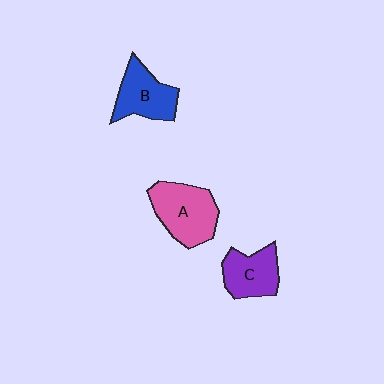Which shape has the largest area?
Shape A (pink).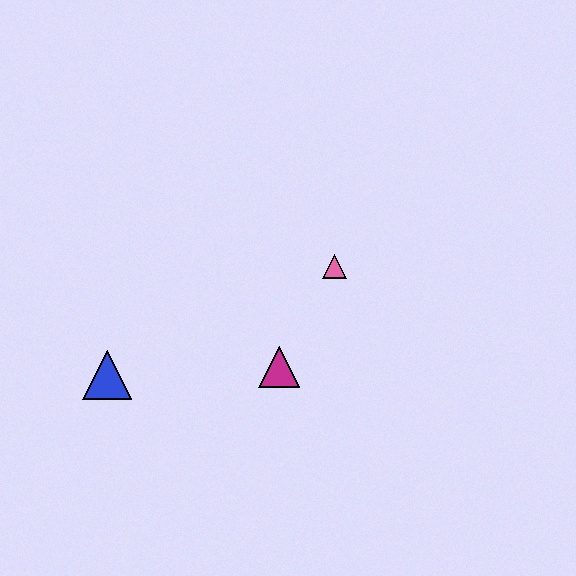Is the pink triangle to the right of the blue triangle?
Yes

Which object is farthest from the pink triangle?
The blue triangle is farthest from the pink triangle.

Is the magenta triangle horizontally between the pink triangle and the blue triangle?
Yes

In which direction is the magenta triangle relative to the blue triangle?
The magenta triangle is to the right of the blue triangle.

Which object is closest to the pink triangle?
The magenta triangle is closest to the pink triangle.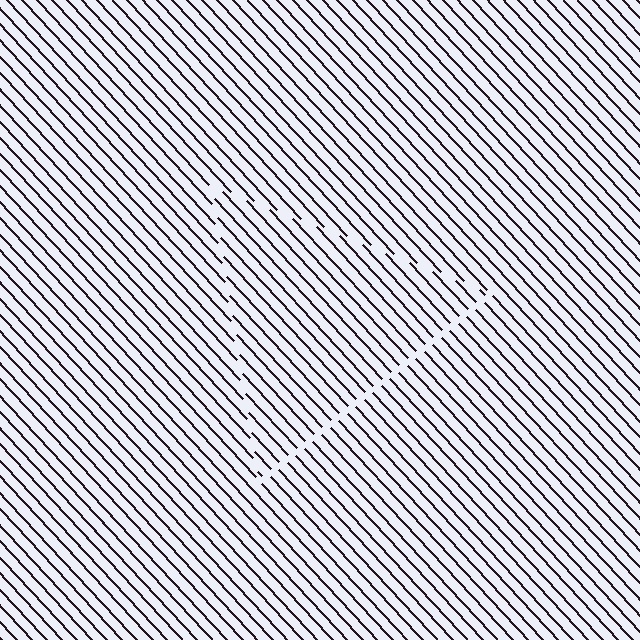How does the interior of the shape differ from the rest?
The interior of the shape contains the same grating, shifted by half a period — the contour is defined by the phase discontinuity where line-ends from the inner and outer gratings abut.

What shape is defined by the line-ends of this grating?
An illusory triangle. The interior of the shape contains the same grating, shifted by half a period — the contour is defined by the phase discontinuity where line-ends from the inner and outer gratings abut.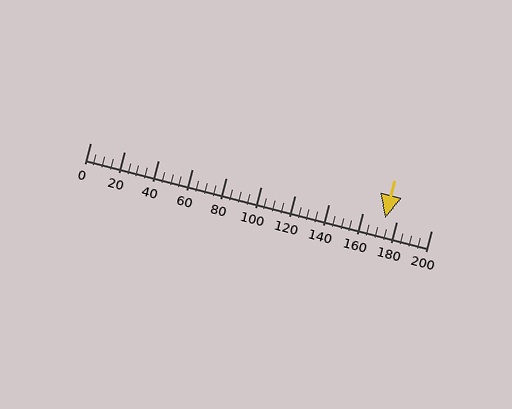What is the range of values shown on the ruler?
The ruler shows values from 0 to 200.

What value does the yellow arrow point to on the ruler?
The yellow arrow points to approximately 173.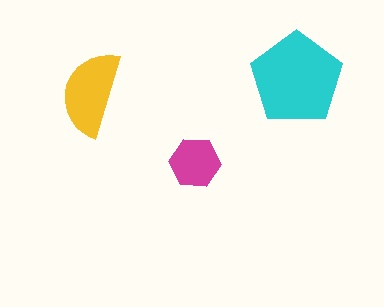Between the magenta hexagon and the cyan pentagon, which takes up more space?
The cyan pentagon.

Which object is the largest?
The cyan pentagon.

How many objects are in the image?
There are 3 objects in the image.